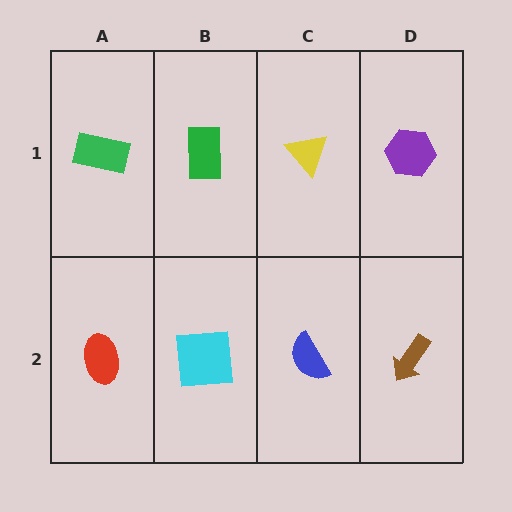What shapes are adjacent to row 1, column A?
A red ellipse (row 2, column A), a green rectangle (row 1, column B).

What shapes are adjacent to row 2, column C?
A yellow triangle (row 1, column C), a cyan square (row 2, column B), a brown arrow (row 2, column D).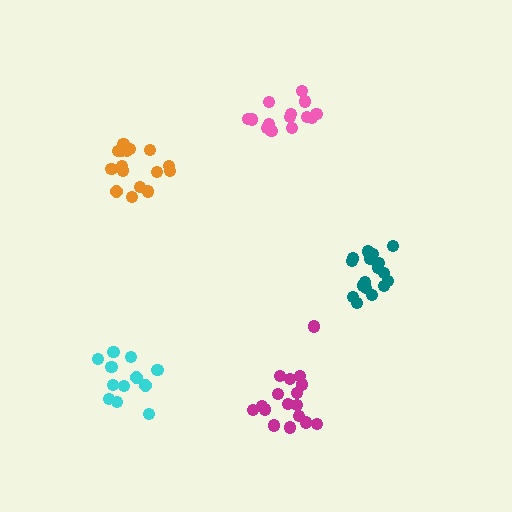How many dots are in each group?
Group 1: 18 dots, Group 2: 17 dots, Group 3: 12 dots, Group 4: 14 dots, Group 5: 17 dots (78 total).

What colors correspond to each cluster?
The clusters are colored: teal, magenta, cyan, pink, orange.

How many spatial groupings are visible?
There are 5 spatial groupings.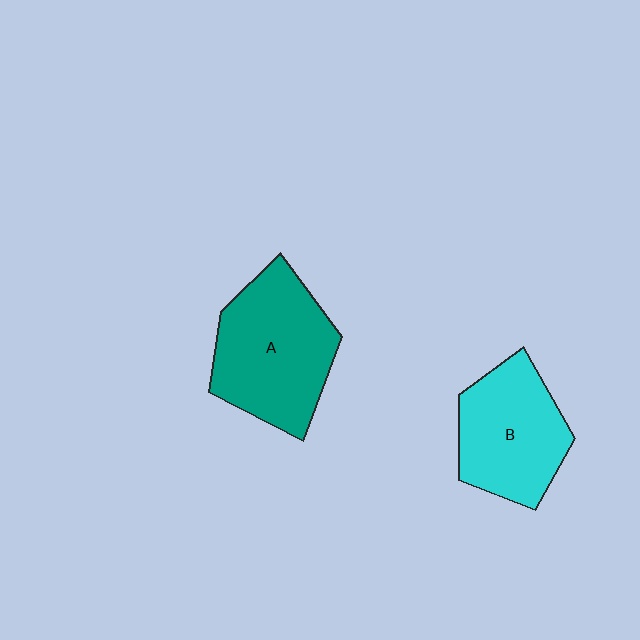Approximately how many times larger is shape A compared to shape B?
Approximately 1.2 times.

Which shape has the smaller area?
Shape B (cyan).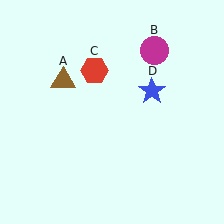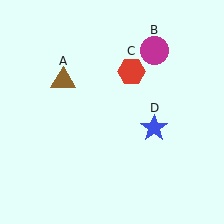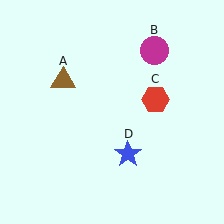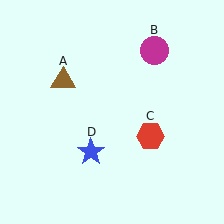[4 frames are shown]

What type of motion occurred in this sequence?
The red hexagon (object C), blue star (object D) rotated clockwise around the center of the scene.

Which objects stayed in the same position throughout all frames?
Brown triangle (object A) and magenta circle (object B) remained stationary.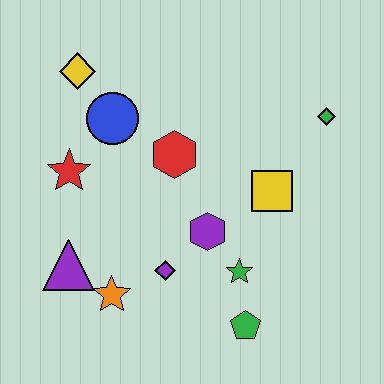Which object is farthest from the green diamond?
The purple triangle is farthest from the green diamond.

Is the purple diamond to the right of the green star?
No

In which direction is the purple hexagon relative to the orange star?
The purple hexagon is to the right of the orange star.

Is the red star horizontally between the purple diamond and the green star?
No